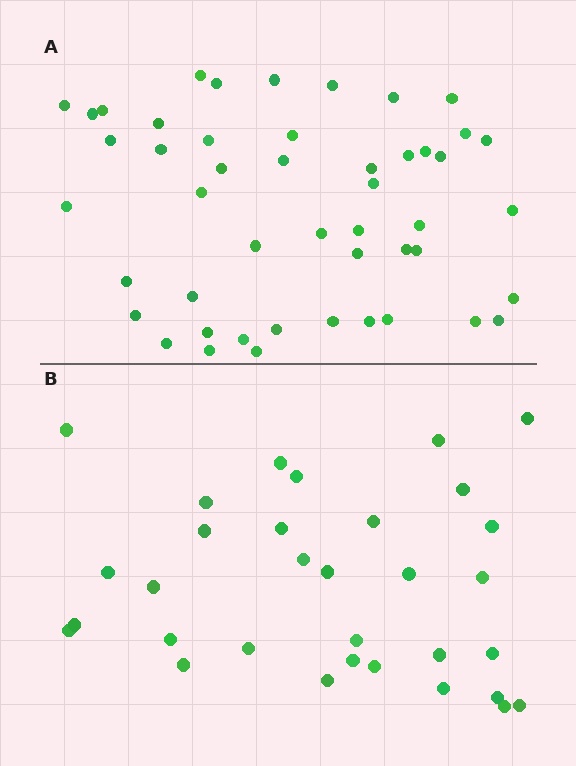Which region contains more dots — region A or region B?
Region A (the top region) has more dots.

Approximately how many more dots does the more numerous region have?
Region A has approximately 15 more dots than region B.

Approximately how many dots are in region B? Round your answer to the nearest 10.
About 30 dots. (The exact count is 32, which rounds to 30.)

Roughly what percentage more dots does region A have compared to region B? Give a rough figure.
About 50% more.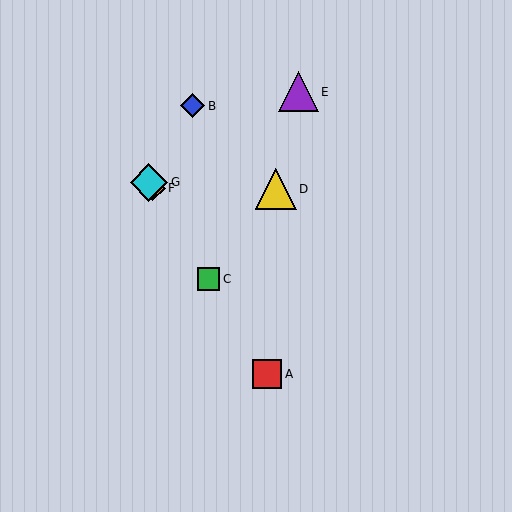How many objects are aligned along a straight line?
4 objects (A, C, F, G) are aligned along a straight line.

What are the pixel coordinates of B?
Object B is at (193, 106).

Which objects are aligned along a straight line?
Objects A, C, F, G are aligned along a straight line.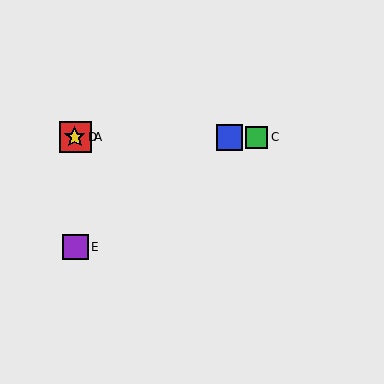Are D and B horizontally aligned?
Yes, both are at y≈137.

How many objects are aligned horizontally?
4 objects (A, B, C, D) are aligned horizontally.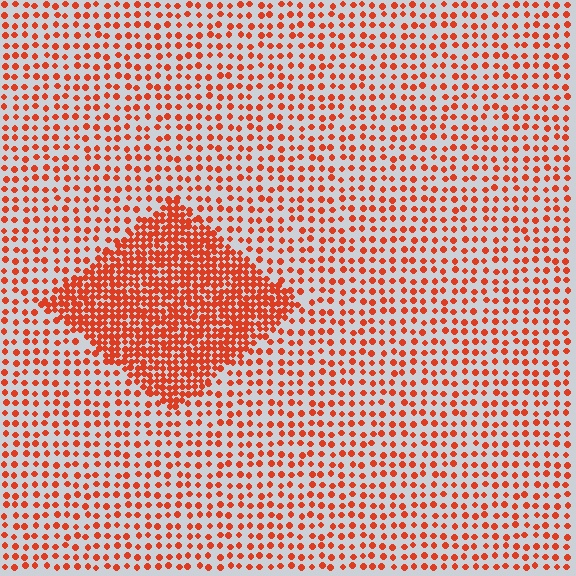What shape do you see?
I see a diamond.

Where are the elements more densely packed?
The elements are more densely packed inside the diamond boundary.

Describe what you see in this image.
The image contains small red elements arranged at two different densities. A diamond-shaped region is visible where the elements are more densely packed than the surrounding area.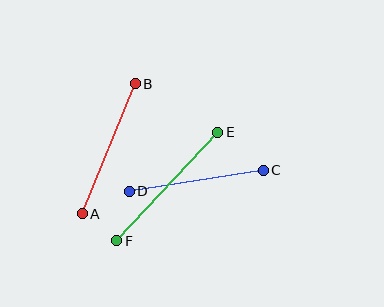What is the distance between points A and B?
The distance is approximately 140 pixels.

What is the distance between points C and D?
The distance is approximately 136 pixels.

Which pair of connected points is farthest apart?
Points E and F are farthest apart.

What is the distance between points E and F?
The distance is approximately 148 pixels.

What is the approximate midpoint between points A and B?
The midpoint is at approximately (109, 149) pixels.